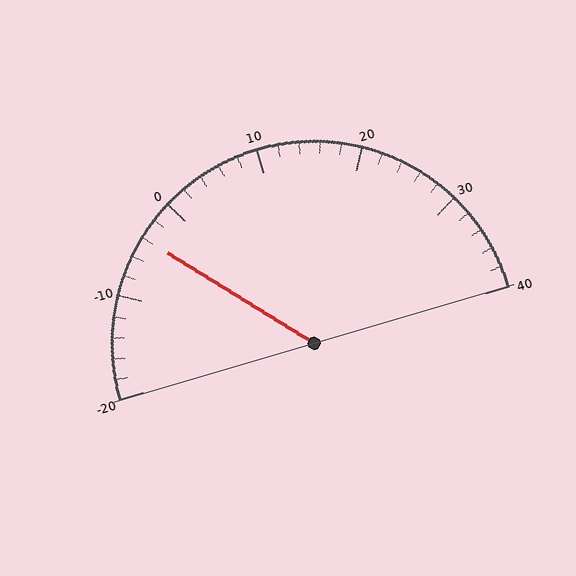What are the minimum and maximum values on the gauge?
The gauge ranges from -20 to 40.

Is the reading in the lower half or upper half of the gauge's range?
The reading is in the lower half of the range (-20 to 40).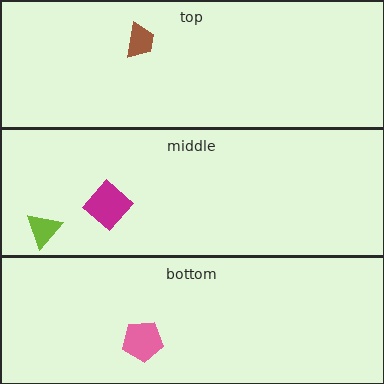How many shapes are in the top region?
1.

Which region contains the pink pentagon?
The bottom region.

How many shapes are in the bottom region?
1.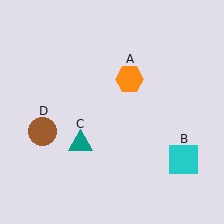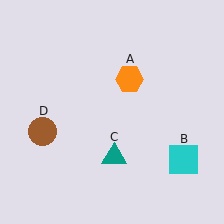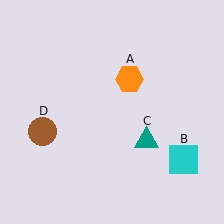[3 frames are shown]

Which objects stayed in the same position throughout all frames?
Orange hexagon (object A) and cyan square (object B) and brown circle (object D) remained stationary.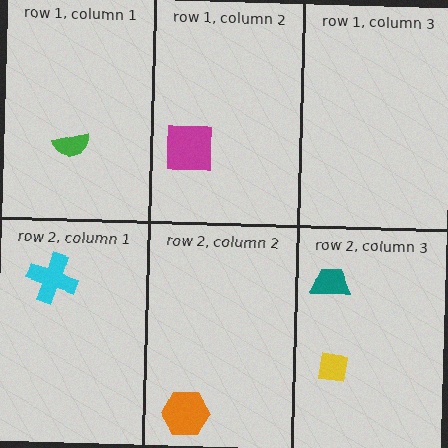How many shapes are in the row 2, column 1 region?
1.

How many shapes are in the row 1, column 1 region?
1.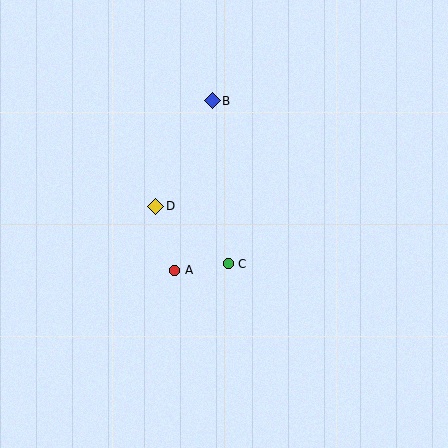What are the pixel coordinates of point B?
Point B is at (212, 101).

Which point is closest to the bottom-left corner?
Point A is closest to the bottom-left corner.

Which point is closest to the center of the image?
Point C at (228, 264) is closest to the center.